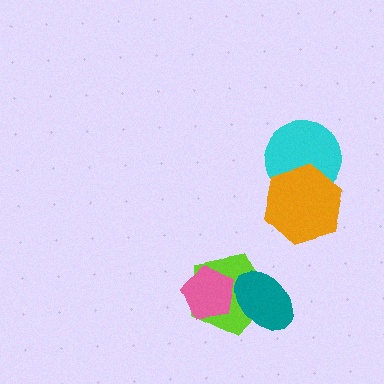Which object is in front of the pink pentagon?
The teal ellipse is in front of the pink pentagon.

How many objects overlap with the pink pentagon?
2 objects overlap with the pink pentagon.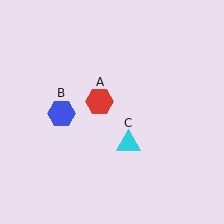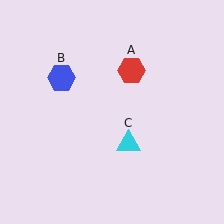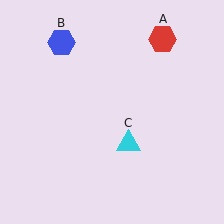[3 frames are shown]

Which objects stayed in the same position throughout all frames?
Cyan triangle (object C) remained stationary.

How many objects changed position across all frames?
2 objects changed position: red hexagon (object A), blue hexagon (object B).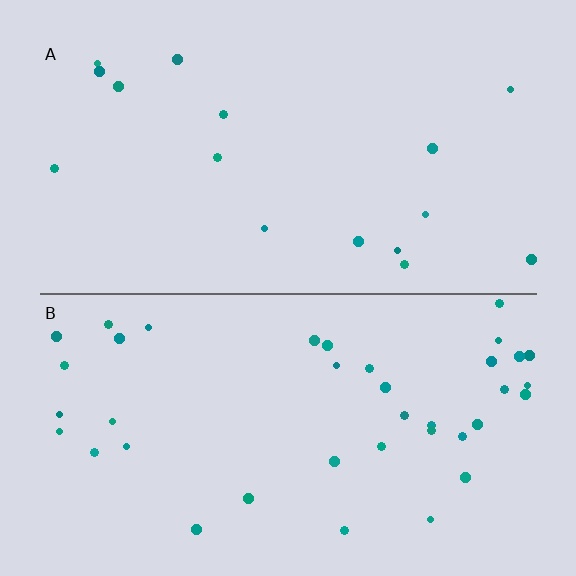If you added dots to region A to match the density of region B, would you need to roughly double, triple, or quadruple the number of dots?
Approximately double.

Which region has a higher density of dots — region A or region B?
B (the bottom).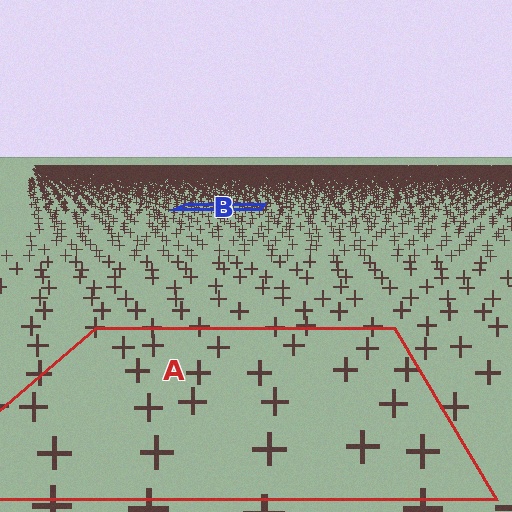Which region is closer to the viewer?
Region A is closer. The texture elements there are larger and more spread out.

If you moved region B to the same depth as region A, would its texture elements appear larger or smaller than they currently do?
They would appear larger. At a closer depth, the same texture elements are projected at a bigger on-screen size.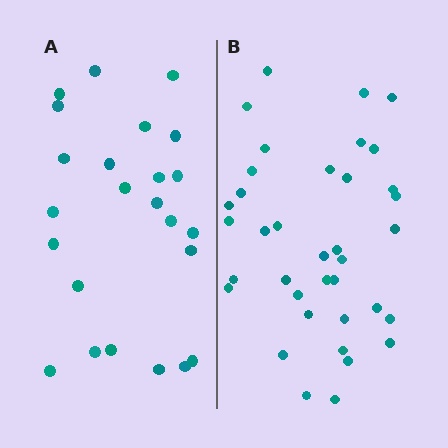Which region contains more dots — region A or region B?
Region B (the right region) has more dots.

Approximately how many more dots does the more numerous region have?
Region B has approximately 15 more dots than region A.